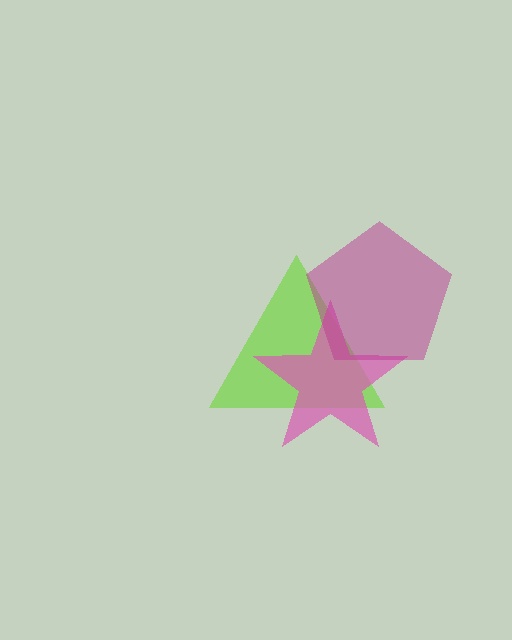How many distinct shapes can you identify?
There are 3 distinct shapes: a lime triangle, a pink star, a magenta pentagon.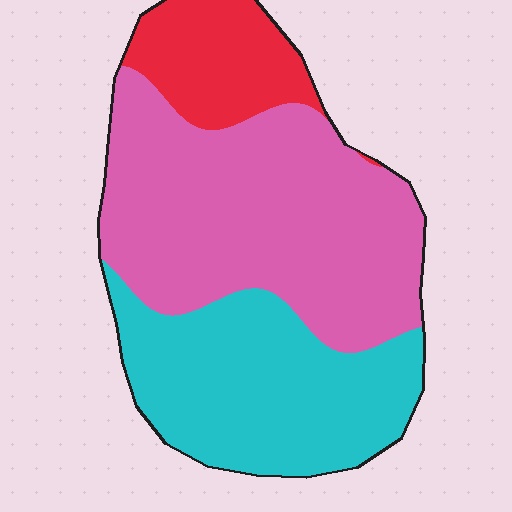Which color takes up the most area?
Pink, at roughly 50%.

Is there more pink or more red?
Pink.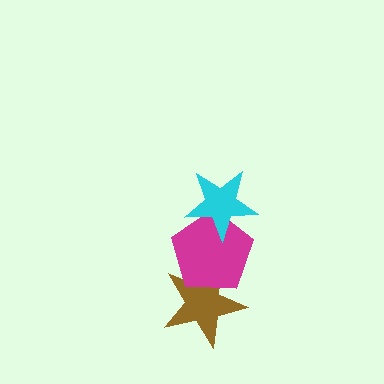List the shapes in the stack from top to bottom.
From top to bottom: the cyan star, the magenta pentagon, the brown star.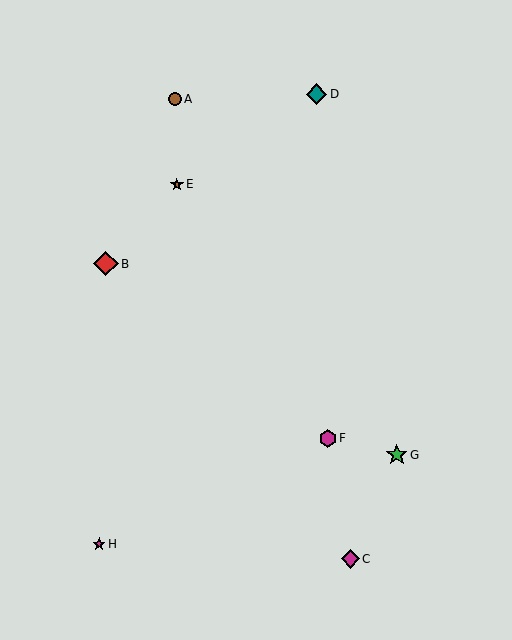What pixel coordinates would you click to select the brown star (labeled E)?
Click at (177, 184) to select the brown star E.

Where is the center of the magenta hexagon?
The center of the magenta hexagon is at (328, 438).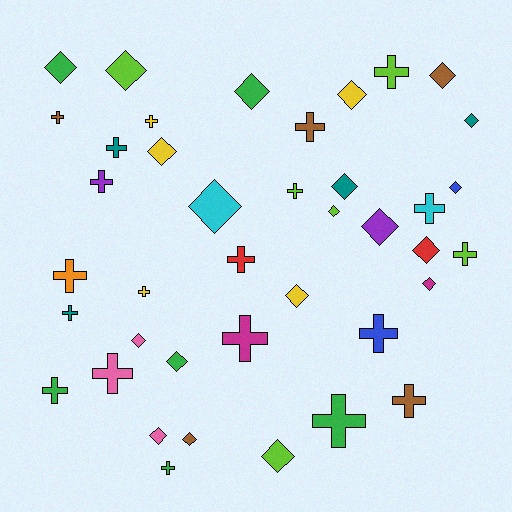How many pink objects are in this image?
There are 3 pink objects.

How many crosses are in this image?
There are 20 crosses.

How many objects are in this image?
There are 40 objects.